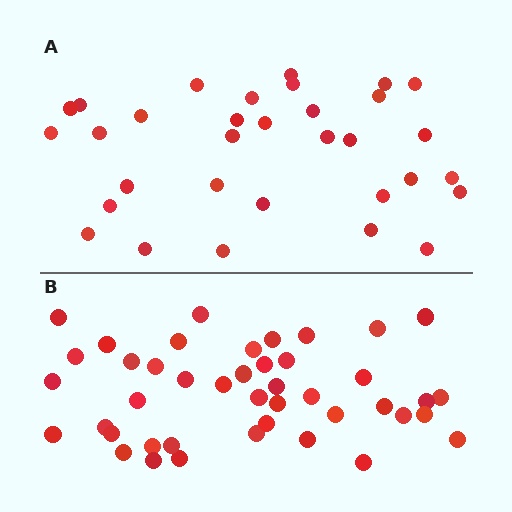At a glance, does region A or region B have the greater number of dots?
Region B (the bottom region) has more dots.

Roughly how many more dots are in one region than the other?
Region B has roughly 12 or so more dots than region A.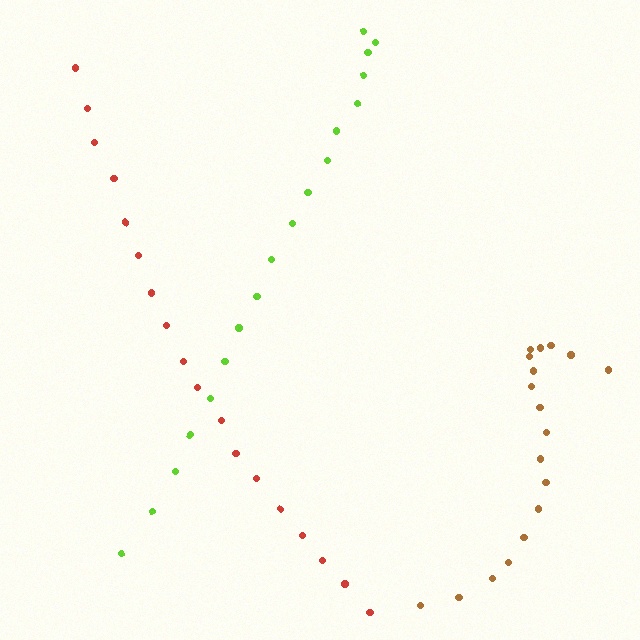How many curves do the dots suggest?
There are 3 distinct paths.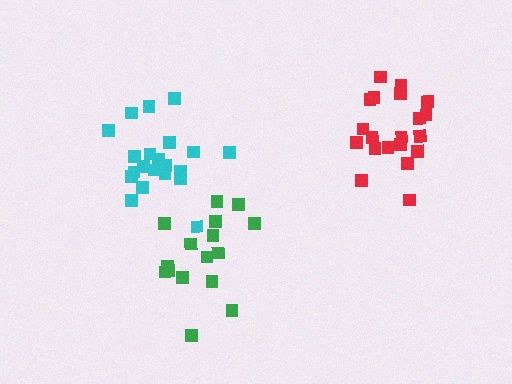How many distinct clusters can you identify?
There are 3 distinct clusters.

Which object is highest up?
The red cluster is topmost.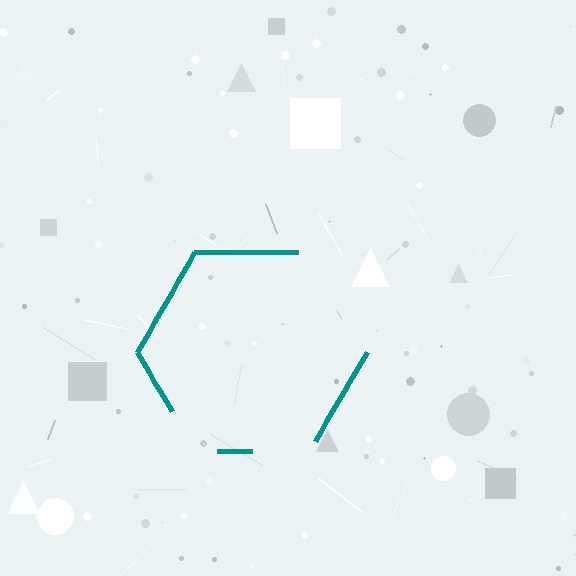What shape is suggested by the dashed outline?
The dashed outline suggests a hexagon.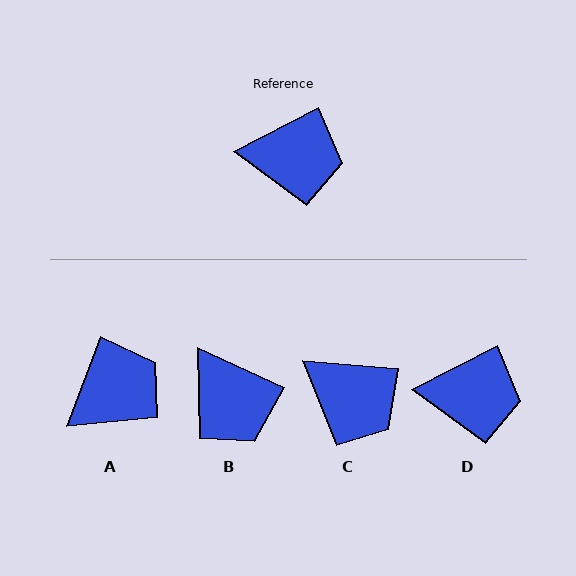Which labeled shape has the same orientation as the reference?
D.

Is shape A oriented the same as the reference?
No, it is off by about 42 degrees.